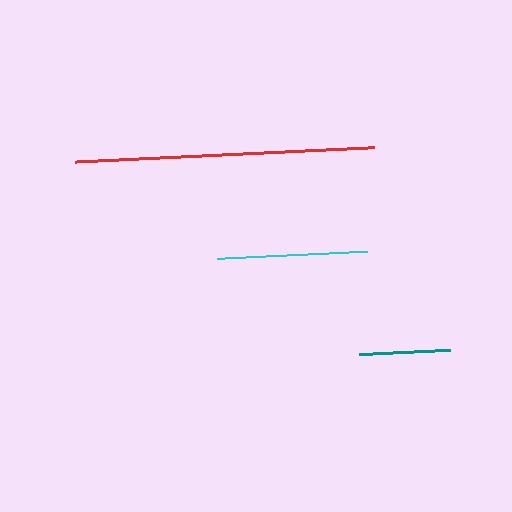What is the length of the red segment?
The red segment is approximately 299 pixels long.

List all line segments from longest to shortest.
From longest to shortest: red, cyan, teal.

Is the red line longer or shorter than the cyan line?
The red line is longer than the cyan line.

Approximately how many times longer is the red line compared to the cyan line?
The red line is approximately 2.0 times the length of the cyan line.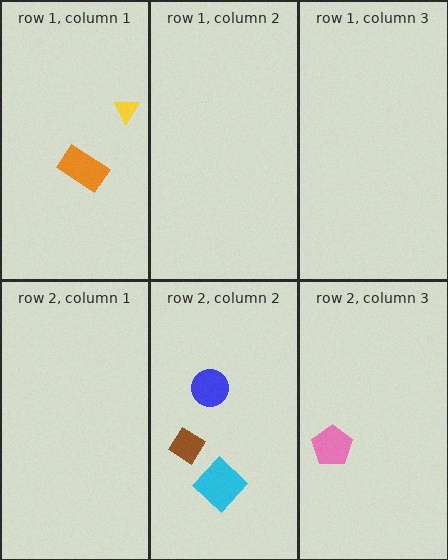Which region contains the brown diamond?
The row 2, column 2 region.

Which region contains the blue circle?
The row 2, column 2 region.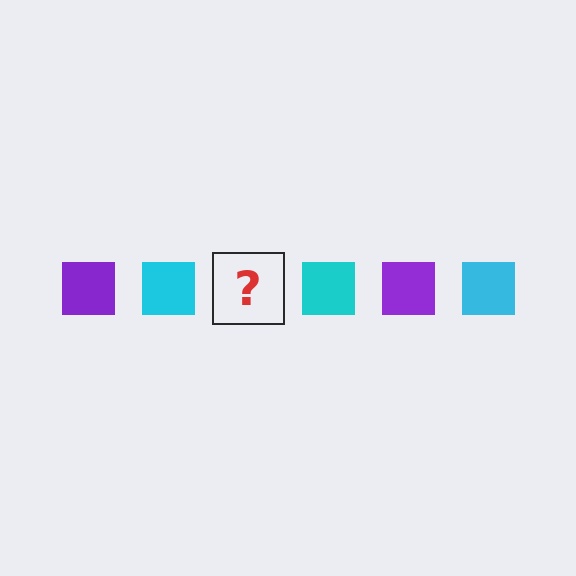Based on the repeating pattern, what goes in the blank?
The blank should be a purple square.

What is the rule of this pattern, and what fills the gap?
The rule is that the pattern cycles through purple, cyan squares. The gap should be filled with a purple square.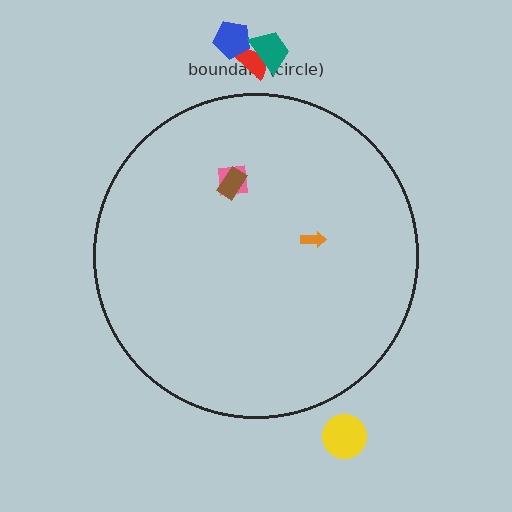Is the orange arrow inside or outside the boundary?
Inside.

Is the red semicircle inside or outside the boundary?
Outside.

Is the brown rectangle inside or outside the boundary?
Inside.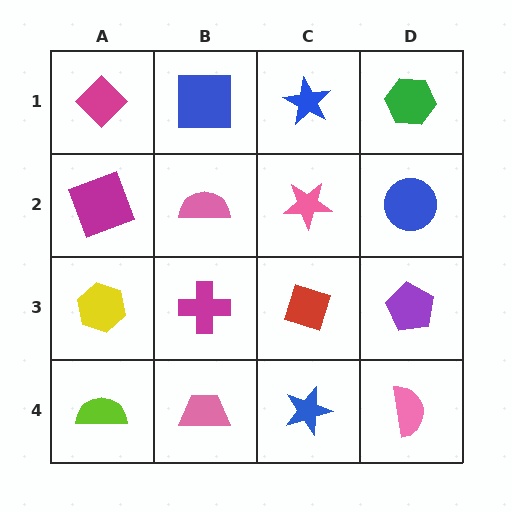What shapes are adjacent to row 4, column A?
A yellow hexagon (row 3, column A), a pink trapezoid (row 4, column B).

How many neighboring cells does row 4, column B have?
3.